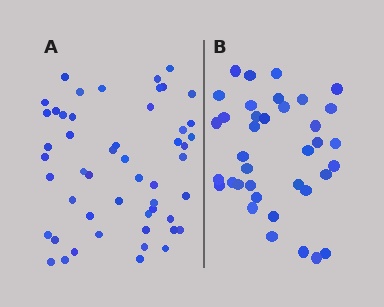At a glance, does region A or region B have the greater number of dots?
Region A (the left region) has more dots.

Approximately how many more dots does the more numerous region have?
Region A has approximately 15 more dots than region B.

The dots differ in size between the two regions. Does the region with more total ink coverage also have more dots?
No. Region B has more total ink coverage because its dots are larger, but region A actually contains more individual dots. Total area can be misleading — the number of items is what matters here.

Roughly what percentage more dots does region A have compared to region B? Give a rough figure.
About 40% more.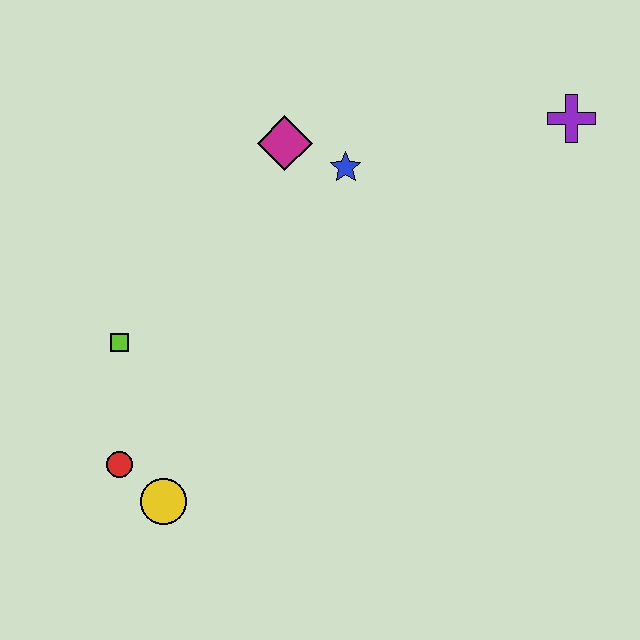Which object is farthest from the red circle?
The purple cross is farthest from the red circle.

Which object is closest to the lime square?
The red circle is closest to the lime square.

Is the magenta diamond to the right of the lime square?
Yes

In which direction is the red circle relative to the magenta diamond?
The red circle is below the magenta diamond.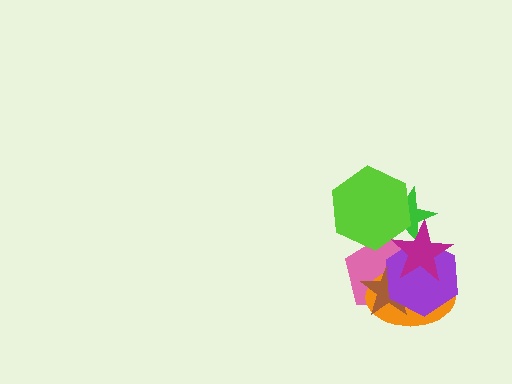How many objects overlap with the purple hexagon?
4 objects overlap with the purple hexagon.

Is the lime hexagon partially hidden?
No, no other shape covers it.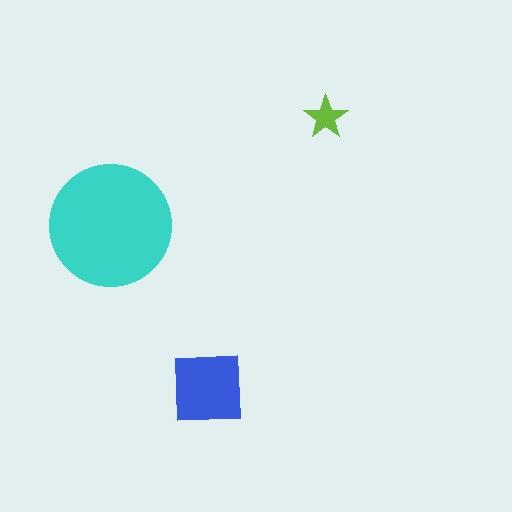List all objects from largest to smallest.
The cyan circle, the blue square, the lime star.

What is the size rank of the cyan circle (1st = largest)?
1st.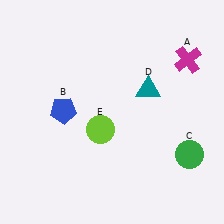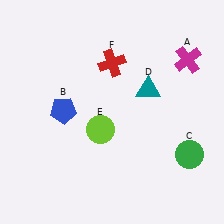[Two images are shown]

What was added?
A red cross (F) was added in Image 2.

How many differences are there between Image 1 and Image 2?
There is 1 difference between the two images.